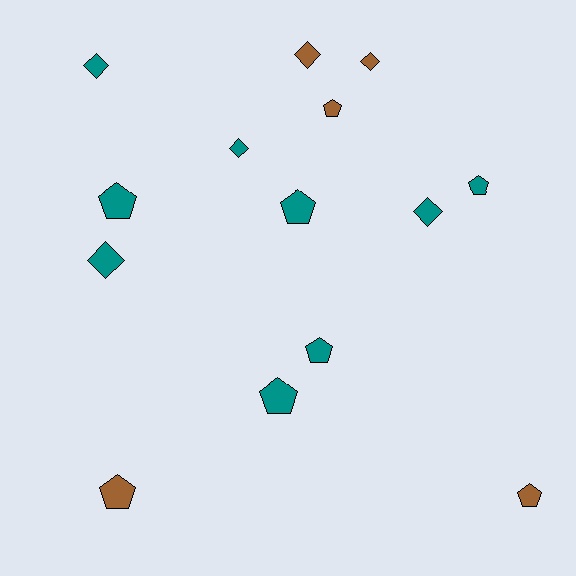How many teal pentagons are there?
There are 5 teal pentagons.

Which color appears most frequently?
Teal, with 9 objects.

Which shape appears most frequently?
Pentagon, with 8 objects.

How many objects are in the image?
There are 14 objects.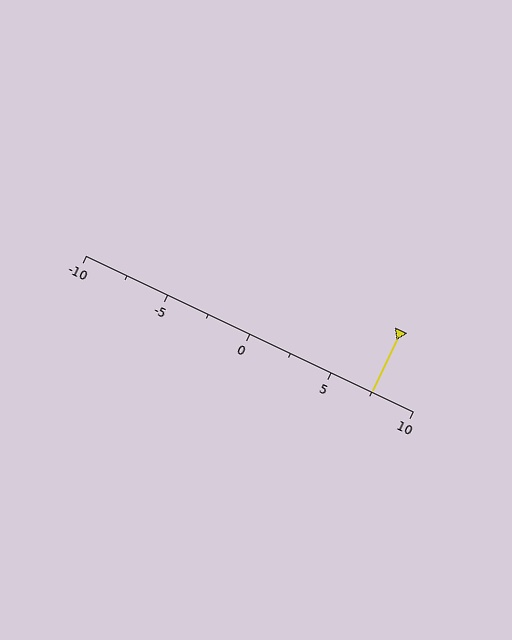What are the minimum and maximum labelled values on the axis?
The axis runs from -10 to 10.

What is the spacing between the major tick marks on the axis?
The major ticks are spaced 5 apart.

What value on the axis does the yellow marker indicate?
The marker indicates approximately 7.5.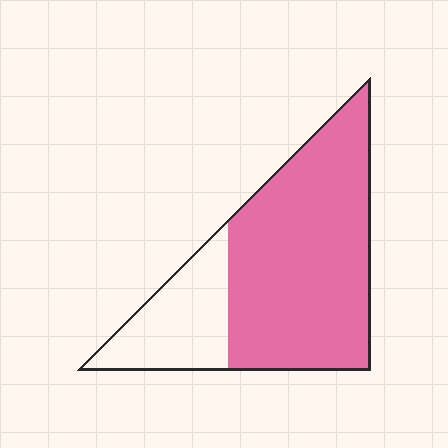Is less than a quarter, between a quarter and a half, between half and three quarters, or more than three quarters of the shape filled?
Between half and three quarters.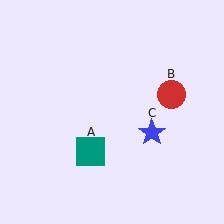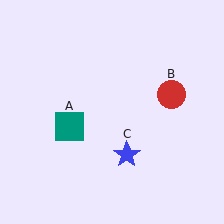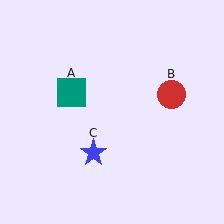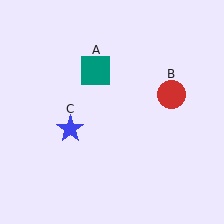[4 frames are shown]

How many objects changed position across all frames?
2 objects changed position: teal square (object A), blue star (object C).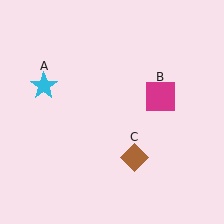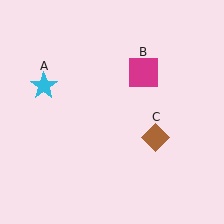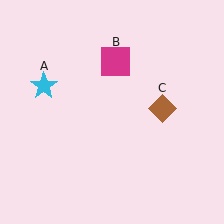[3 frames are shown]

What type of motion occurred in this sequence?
The magenta square (object B), brown diamond (object C) rotated counterclockwise around the center of the scene.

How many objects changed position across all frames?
2 objects changed position: magenta square (object B), brown diamond (object C).